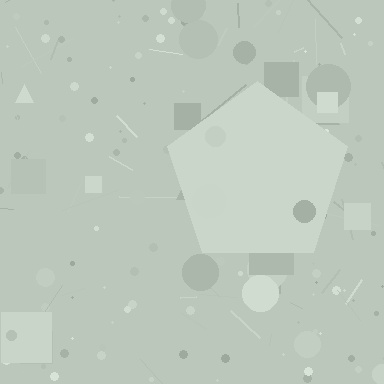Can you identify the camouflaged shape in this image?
The camouflaged shape is a pentagon.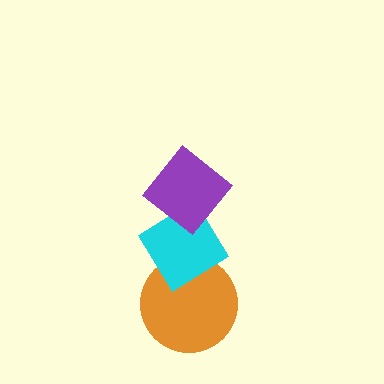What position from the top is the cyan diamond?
The cyan diamond is 2nd from the top.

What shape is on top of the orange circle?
The cyan diamond is on top of the orange circle.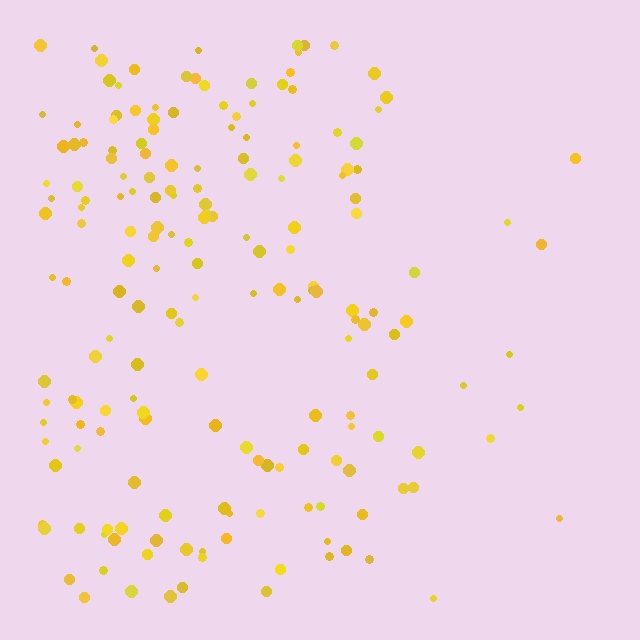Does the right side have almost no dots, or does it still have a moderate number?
Still a moderate number, just noticeably fewer than the left.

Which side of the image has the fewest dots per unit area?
The right.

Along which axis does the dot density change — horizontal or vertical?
Horizontal.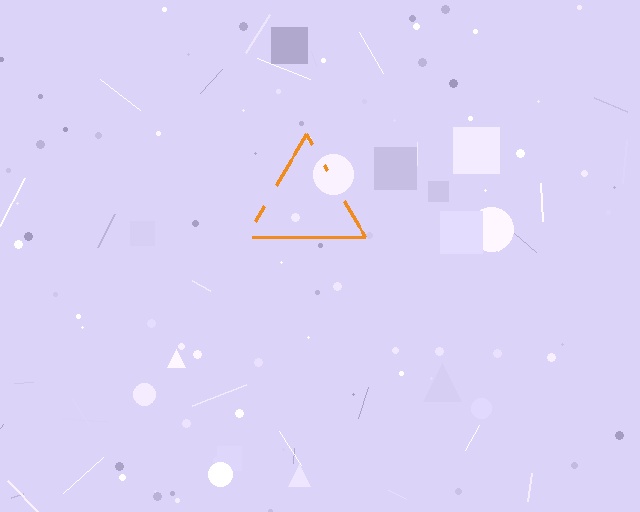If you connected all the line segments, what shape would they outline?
They would outline a triangle.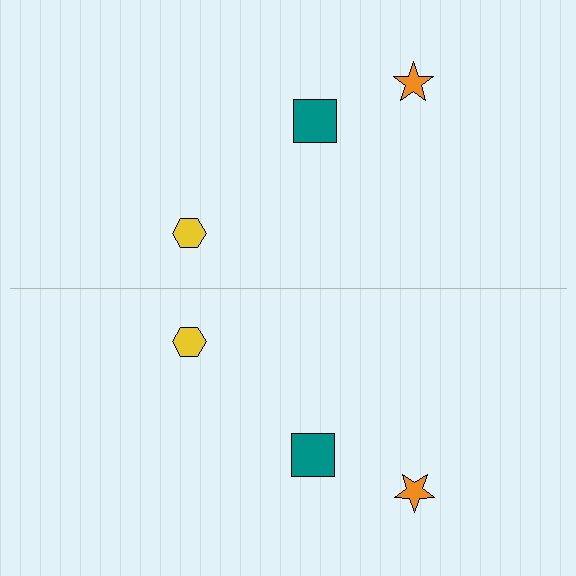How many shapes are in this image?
There are 6 shapes in this image.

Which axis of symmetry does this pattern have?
The pattern has a horizontal axis of symmetry running through the center of the image.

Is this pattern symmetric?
Yes, this pattern has bilateral (reflection) symmetry.